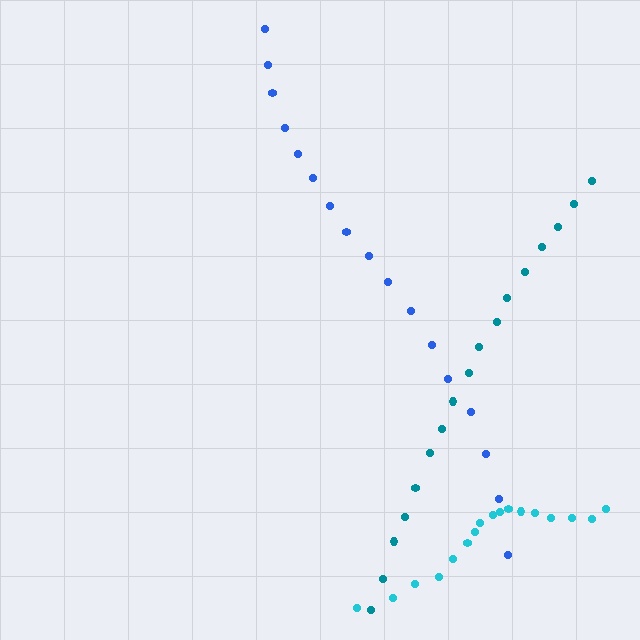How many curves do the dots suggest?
There are 3 distinct paths.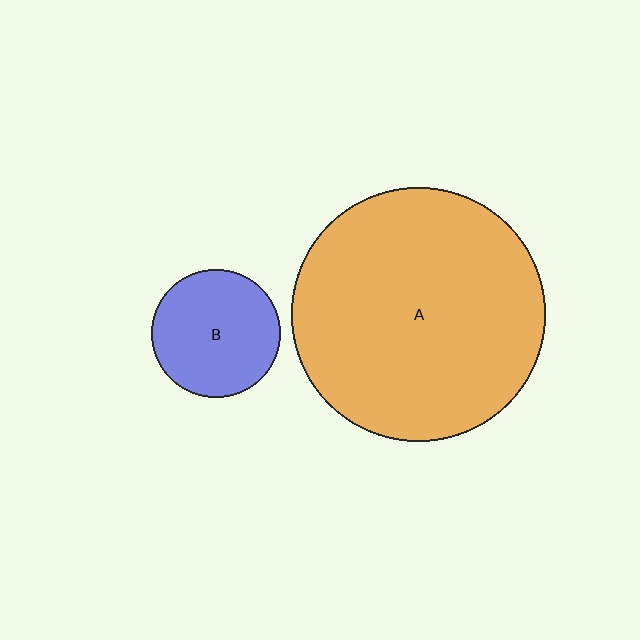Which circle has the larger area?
Circle A (orange).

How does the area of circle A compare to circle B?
Approximately 3.9 times.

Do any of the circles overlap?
No, none of the circles overlap.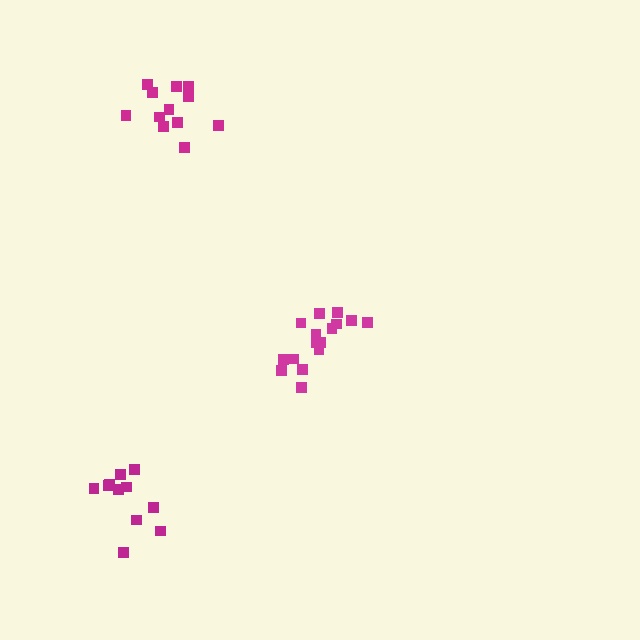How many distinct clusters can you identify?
There are 3 distinct clusters.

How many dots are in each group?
Group 1: 11 dots, Group 2: 16 dots, Group 3: 12 dots (39 total).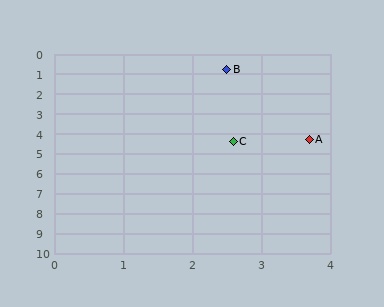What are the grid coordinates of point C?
Point C is at approximately (2.6, 4.4).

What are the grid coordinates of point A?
Point A is at approximately (3.7, 4.3).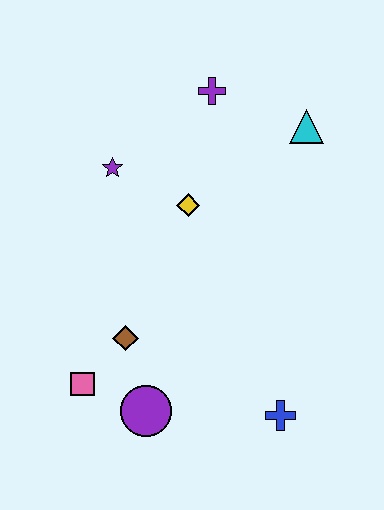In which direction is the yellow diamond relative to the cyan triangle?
The yellow diamond is to the left of the cyan triangle.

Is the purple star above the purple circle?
Yes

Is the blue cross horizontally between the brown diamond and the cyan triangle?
Yes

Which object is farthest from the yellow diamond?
The blue cross is farthest from the yellow diamond.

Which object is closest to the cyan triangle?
The purple cross is closest to the cyan triangle.